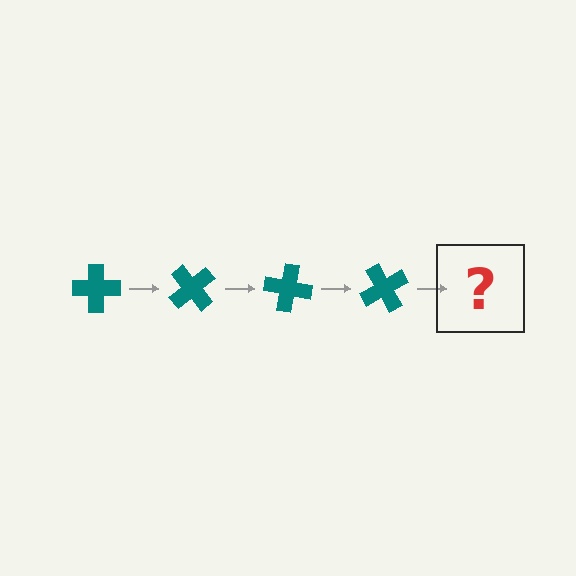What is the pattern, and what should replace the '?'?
The pattern is that the cross rotates 50 degrees each step. The '?' should be a teal cross rotated 200 degrees.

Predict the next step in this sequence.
The next step is a teal cross rotated 200 degrees.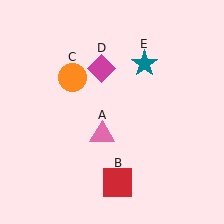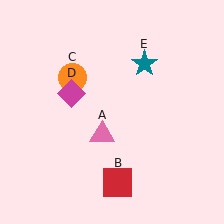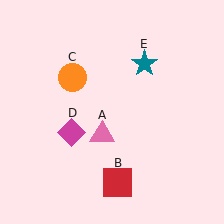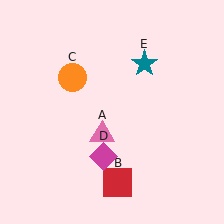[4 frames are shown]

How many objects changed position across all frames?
1 object changed position: magenta diamond (object D).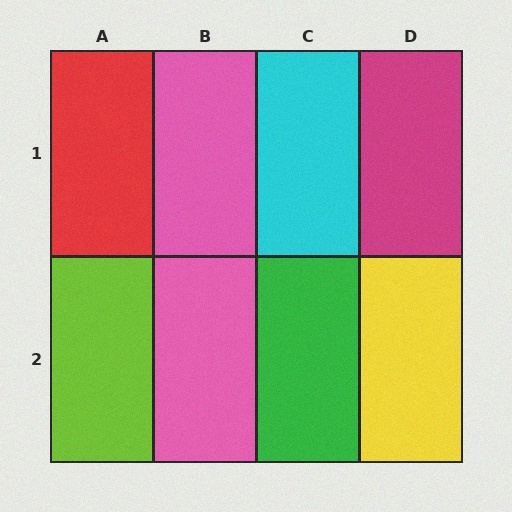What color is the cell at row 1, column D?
Magenta.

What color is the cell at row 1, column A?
Red.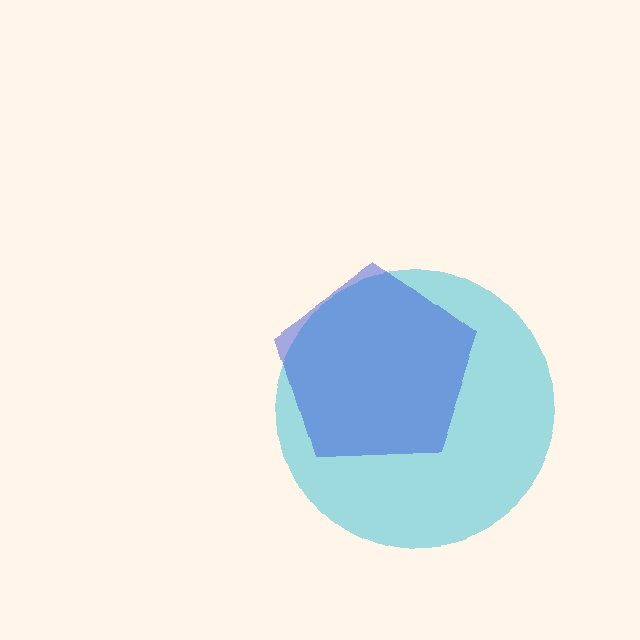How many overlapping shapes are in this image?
There are 2 overlapping shapes in the image.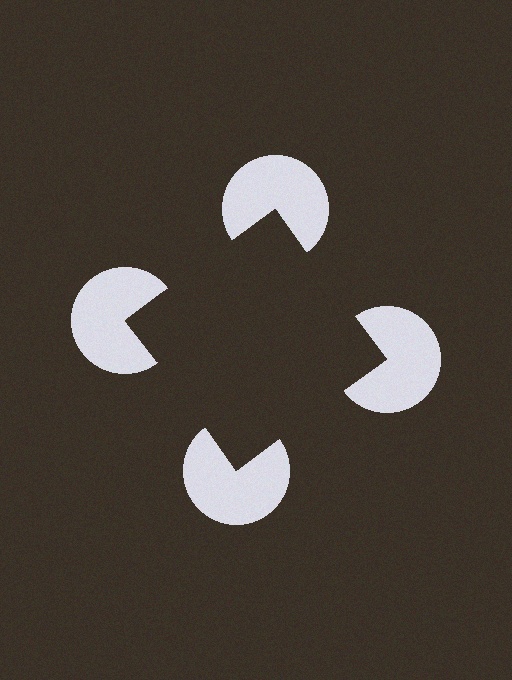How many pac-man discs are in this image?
There are 4 — one at each vertex of the illusory square.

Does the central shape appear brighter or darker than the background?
It typically appears slightly darker than the background, even though no actual brightness change is drawn.